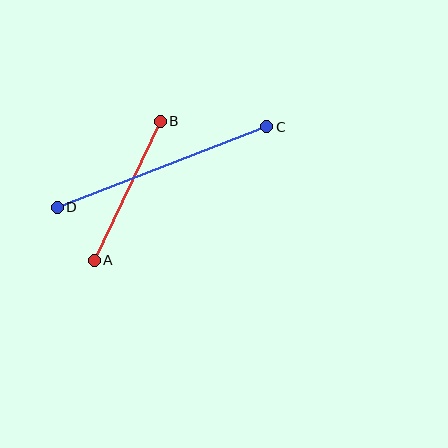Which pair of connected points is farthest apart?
Points C and D are farthest apart.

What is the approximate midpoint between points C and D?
The midpoint is at approximately (162, 167) pixels.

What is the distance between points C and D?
The distance is approximately 225 pixels.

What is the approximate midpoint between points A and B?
The midpoint is at approximately (127, 191) pixels.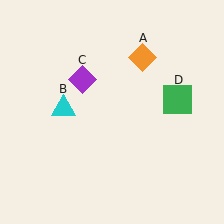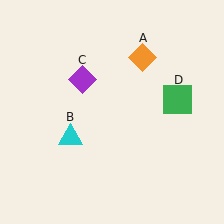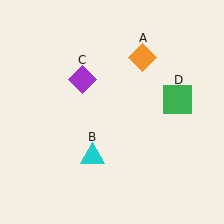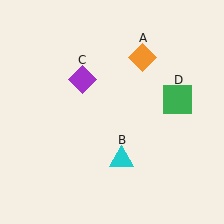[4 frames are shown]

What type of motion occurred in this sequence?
The cyan triangle (object B) rotated counterclockwise around the center of the scene.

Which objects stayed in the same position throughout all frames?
Orange diamond (object A) and purple diamond (object C) and green square (object D) remained stationary.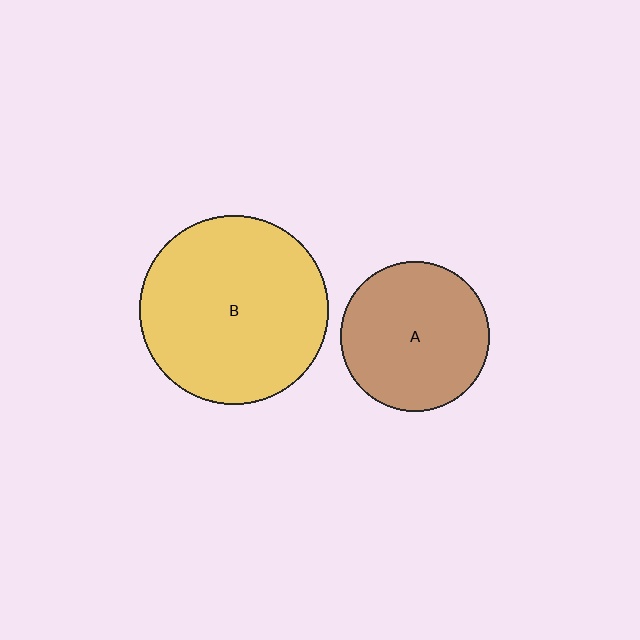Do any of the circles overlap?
No, none of the circles overlap.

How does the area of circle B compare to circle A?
Approximately 1.6 times.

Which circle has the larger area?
Circle B (yellow).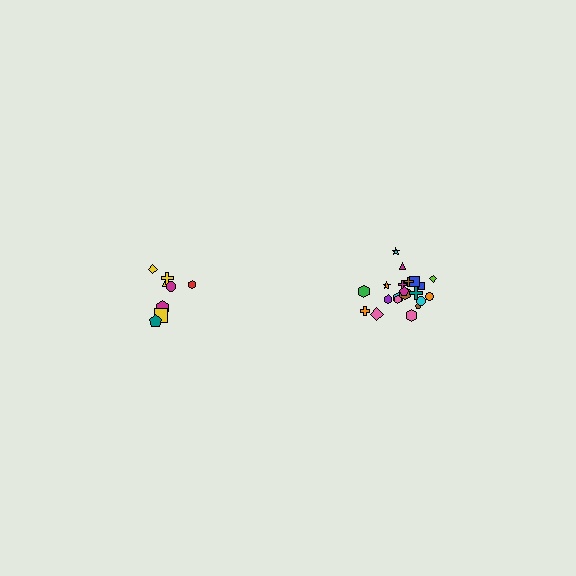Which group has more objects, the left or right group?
The right group.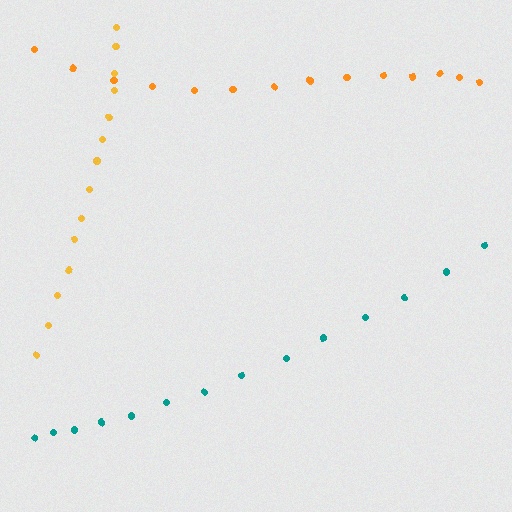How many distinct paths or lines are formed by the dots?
There are 3 distinct paths.